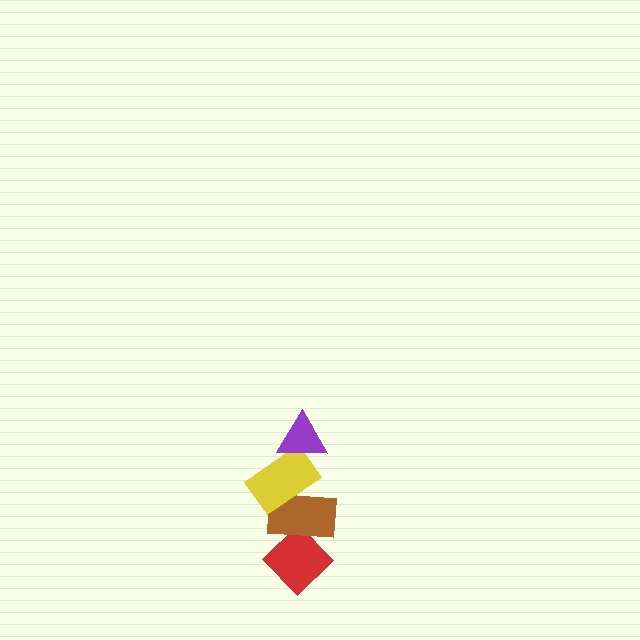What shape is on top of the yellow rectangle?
The purple triangle is on top of the yellow rectangle.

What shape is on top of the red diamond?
The brown rectangle is on top of the red diamond.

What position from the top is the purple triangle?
The purple triangle is 1st from the top.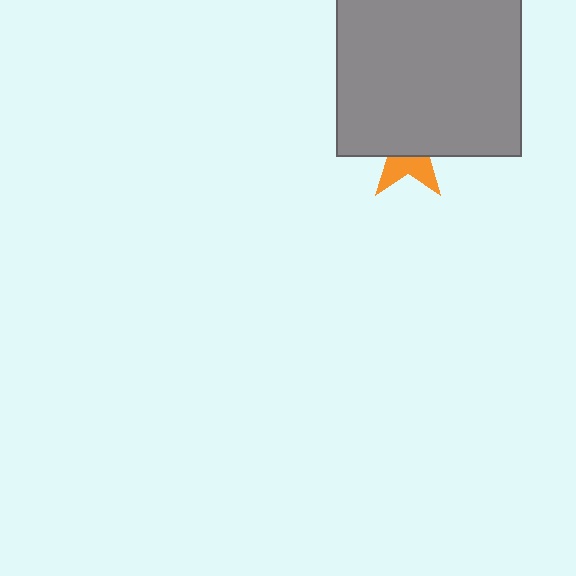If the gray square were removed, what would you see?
You would see the complete orange star.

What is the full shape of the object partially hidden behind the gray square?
The partially hidden object is an orange star.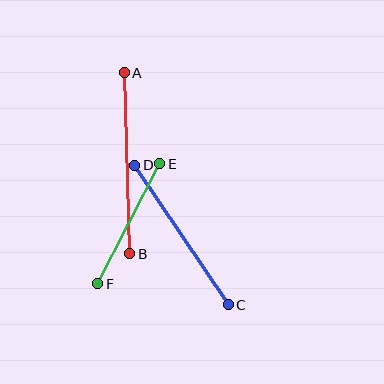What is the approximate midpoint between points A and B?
The midpoint is at approximately (127, 163) pixels.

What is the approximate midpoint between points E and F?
The midpoint is at approximately (129, 224) pixels.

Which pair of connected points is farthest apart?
Points A and B are farthest apart.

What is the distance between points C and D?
The distance is approximately 168 pixels.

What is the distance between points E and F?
The distance is approximately 135 pixels.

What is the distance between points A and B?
The distance is approximately 181 pixels.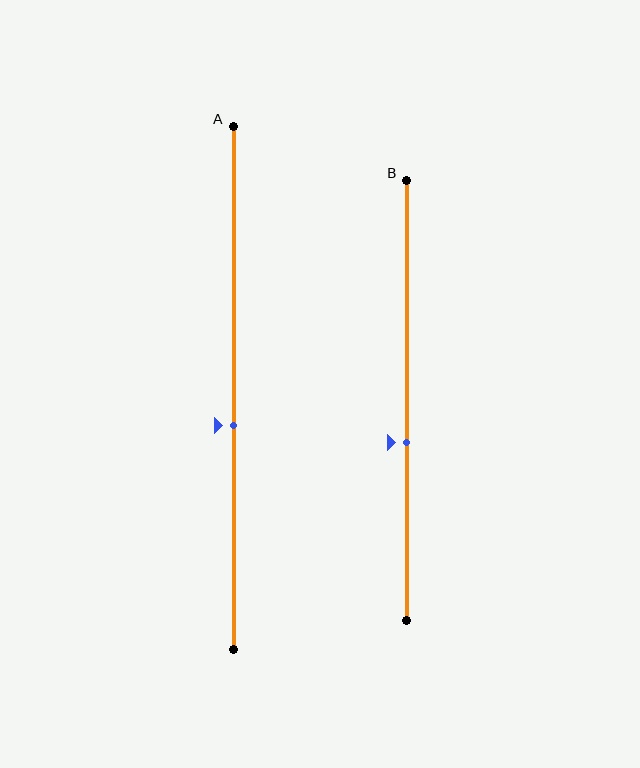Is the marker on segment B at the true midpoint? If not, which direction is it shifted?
No, the marker on segment B is shifted downward by about 10% of the segment length.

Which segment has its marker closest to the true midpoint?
Segment A has its marker closest to the true midpoint.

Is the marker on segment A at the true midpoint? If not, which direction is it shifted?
No, the marker on segment A is shifted downward by about 7% of the segment length.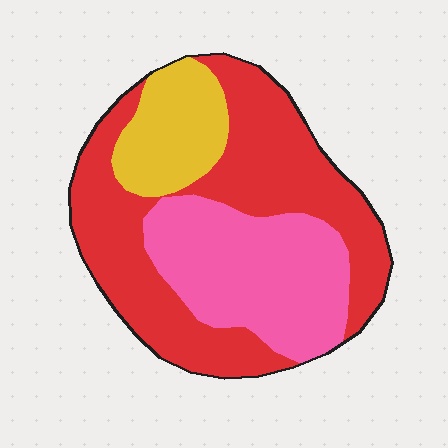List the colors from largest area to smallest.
From largest to smallest: red, pink, yellow.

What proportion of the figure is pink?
Pink covers 32% of the figure.